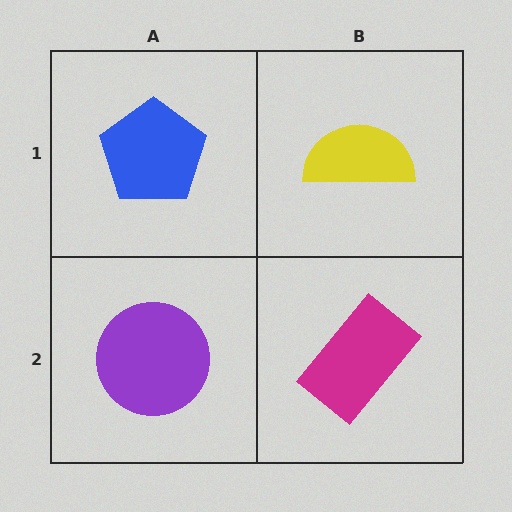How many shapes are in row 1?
2 shapes.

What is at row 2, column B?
A magenta rectangle.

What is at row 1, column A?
A blue pentagon.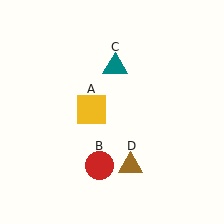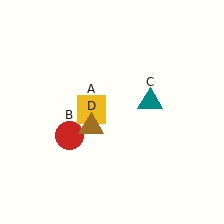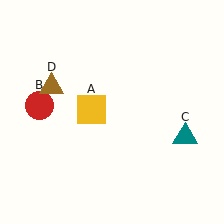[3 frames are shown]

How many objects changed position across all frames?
3 objects changed position: red circle (object B), teal triangle (object C), brown triangle (object D).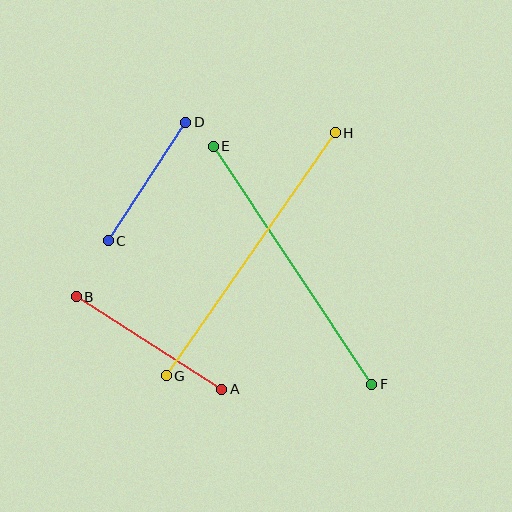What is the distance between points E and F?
The distance is approximately 286 pixels.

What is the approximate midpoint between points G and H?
The midpoint is at approximately (251, 254) pixels.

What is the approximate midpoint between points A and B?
The midpoint is at approximately (149, 343) pixels.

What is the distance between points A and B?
The distance is approximately 172 pixels.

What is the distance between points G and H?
The distance is approximately 296 pixels.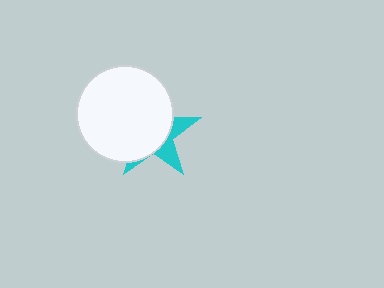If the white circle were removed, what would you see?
You would see the complete cyan star.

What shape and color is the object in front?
The object in front is a white circle.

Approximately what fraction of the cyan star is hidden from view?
Roughly 70% of the cyan star is hidden behind the white circle.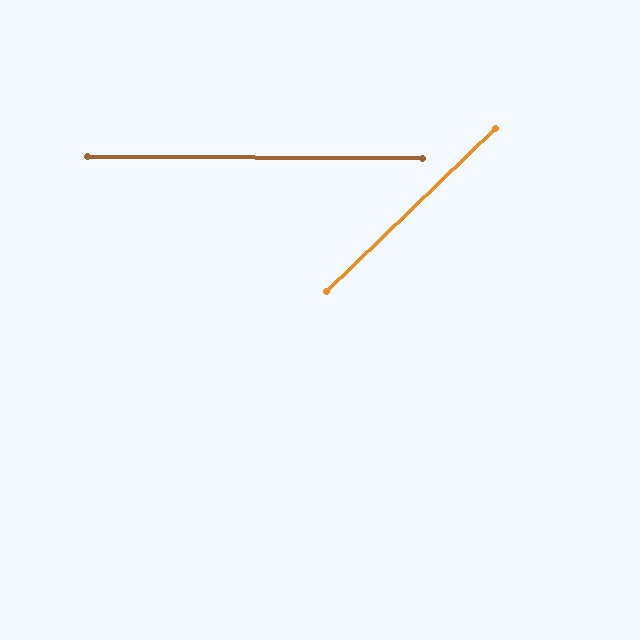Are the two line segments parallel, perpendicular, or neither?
Neither parallel nor perpendicular — they differ by about 44°.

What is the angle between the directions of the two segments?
Approximately 44 degrees.